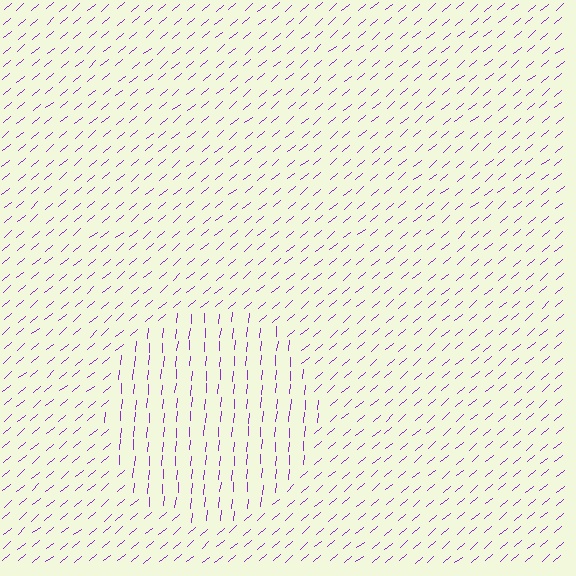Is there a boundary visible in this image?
Yes, there is a texture boundary formed by a change in line orientation.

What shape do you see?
I see a circle.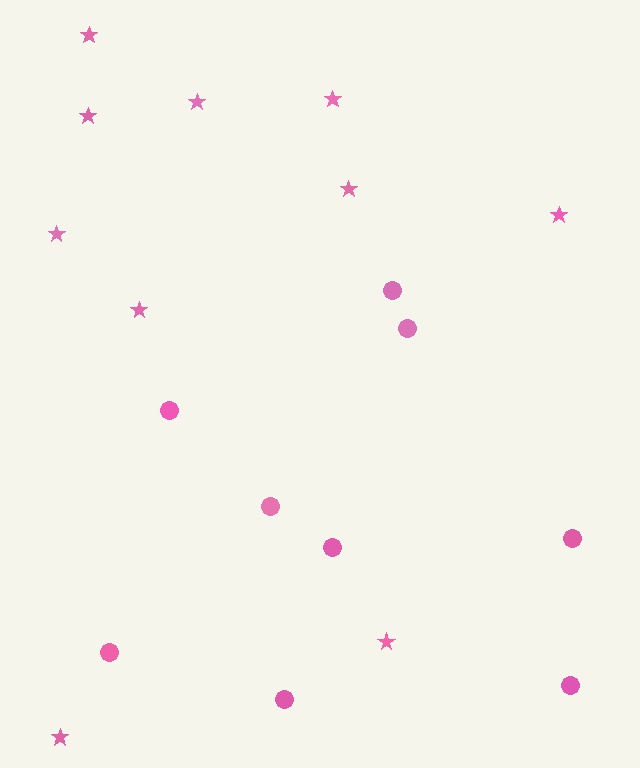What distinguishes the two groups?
There are 2 groups: one group of stars (10) and one group of circles (9).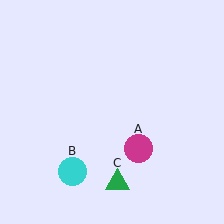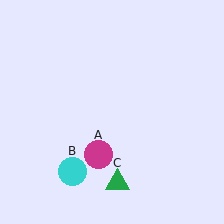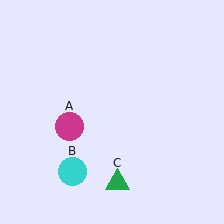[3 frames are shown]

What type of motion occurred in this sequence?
The magenta circle (object A) rotated clockwise around the center of the scene.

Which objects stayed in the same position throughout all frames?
Cyan circle (object B) and green triangle (object C) remained stationary.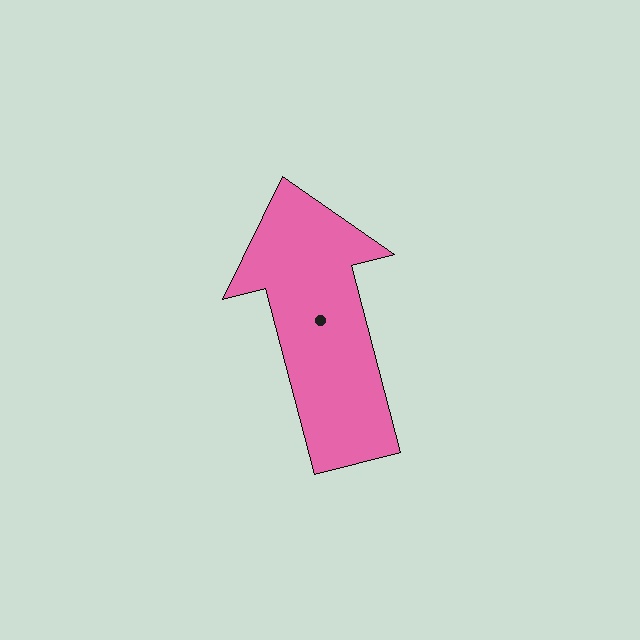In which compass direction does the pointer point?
North.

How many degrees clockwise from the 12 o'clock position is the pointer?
Approximately 345 degrees.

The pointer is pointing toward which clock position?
Roughly 12 o'clock.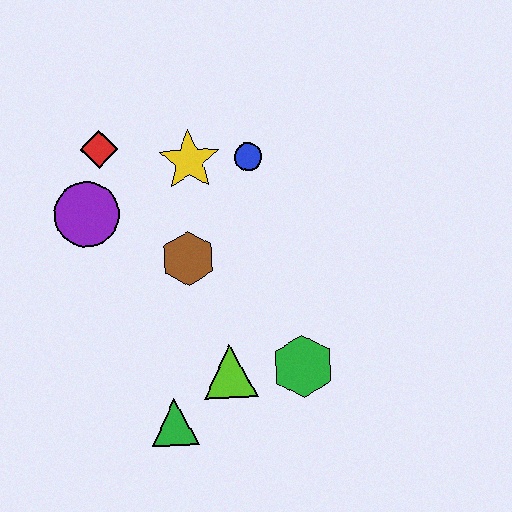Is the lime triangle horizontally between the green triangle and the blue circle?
Yes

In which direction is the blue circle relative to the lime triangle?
The blue circle is above the lime triangle.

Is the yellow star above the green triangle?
Yes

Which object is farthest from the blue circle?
The green triangle is farthest from the blue circle.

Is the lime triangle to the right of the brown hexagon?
Yes